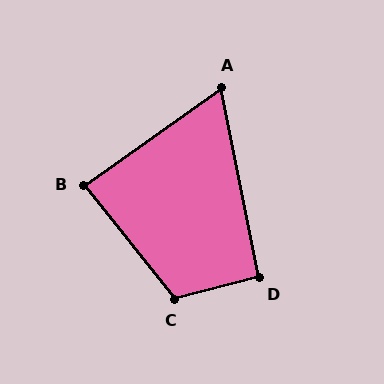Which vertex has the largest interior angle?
C, at approximately 114 degrees.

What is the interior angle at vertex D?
Approximately 93 degrees (approximately right).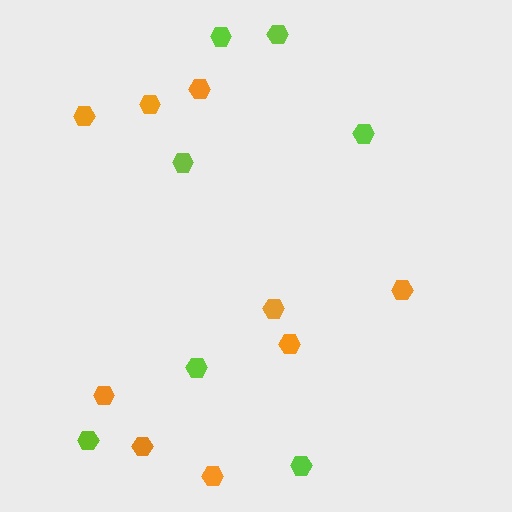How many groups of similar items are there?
There are 2 groups: one group of orange hexagons (9) and one group of lime hexagons (7).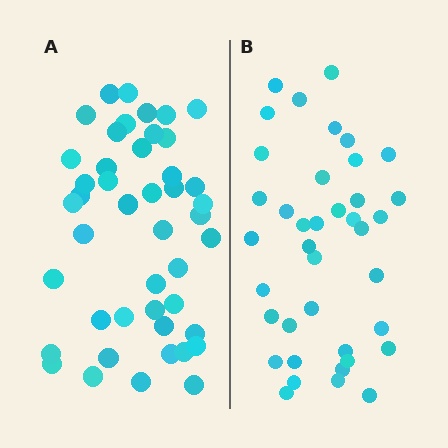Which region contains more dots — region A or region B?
Region A (the left region) has more dots.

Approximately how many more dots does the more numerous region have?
Region A has about 6 more dots than region B.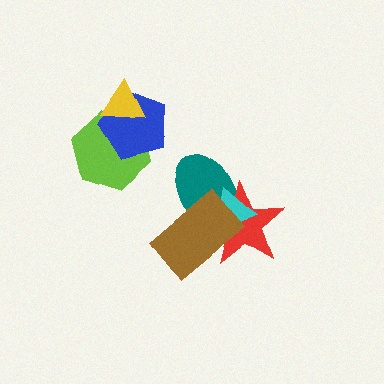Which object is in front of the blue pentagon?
The yellow triangle is in front of the blue pentagon.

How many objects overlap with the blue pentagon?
2 objects overlap with the blue pentagon.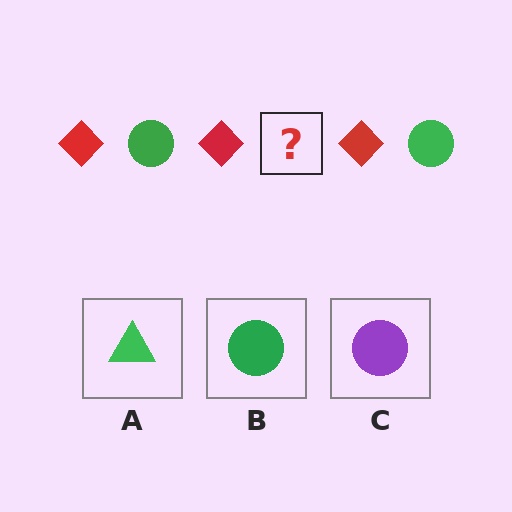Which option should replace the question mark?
Option B.